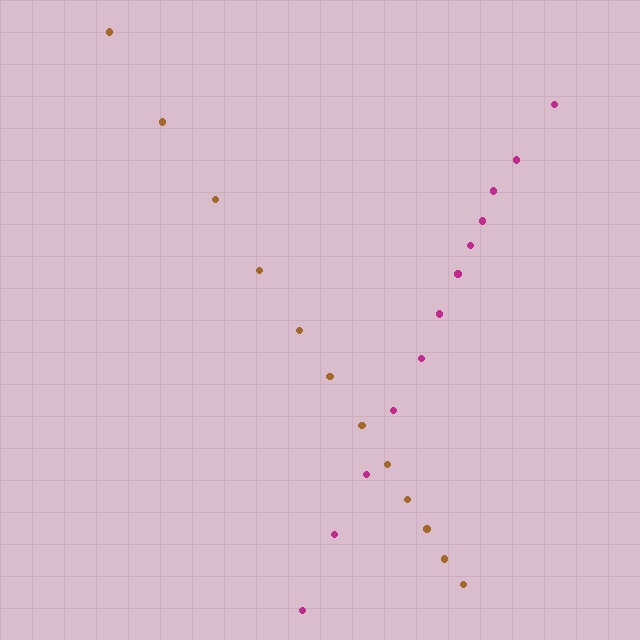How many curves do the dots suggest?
There are 2 distinct paths.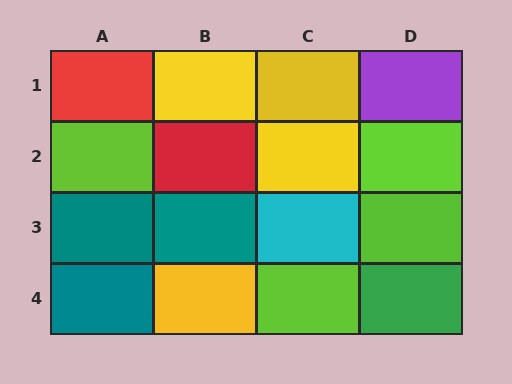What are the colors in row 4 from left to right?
Teal, yellow, lime, green.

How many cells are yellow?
4 cells are yellow.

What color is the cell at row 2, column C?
Yellow.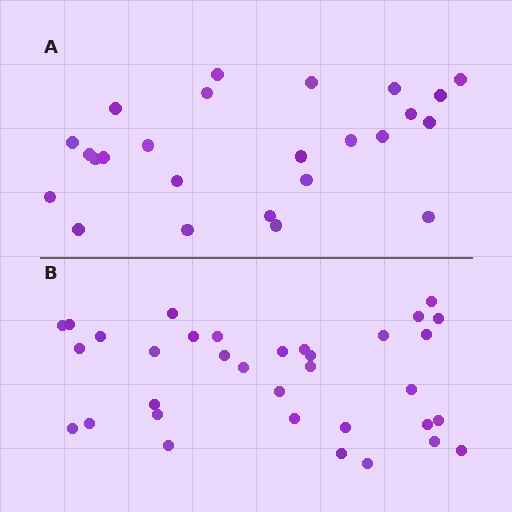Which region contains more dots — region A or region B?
Region B (the bottom region) has more dots.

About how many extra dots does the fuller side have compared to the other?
Region B has roughly 8 or so more dots than region A.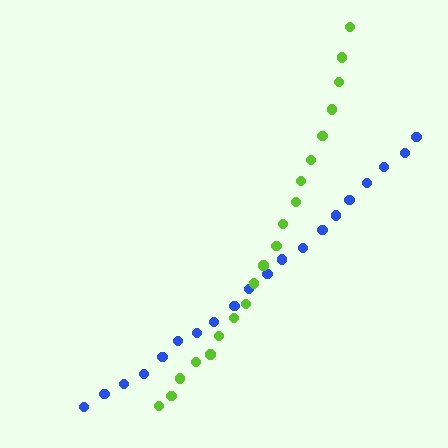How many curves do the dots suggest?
There are 2 distinct paths.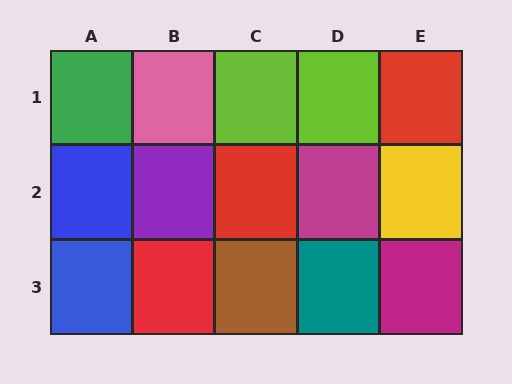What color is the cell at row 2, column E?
Yellow.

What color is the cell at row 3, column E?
Magenta.